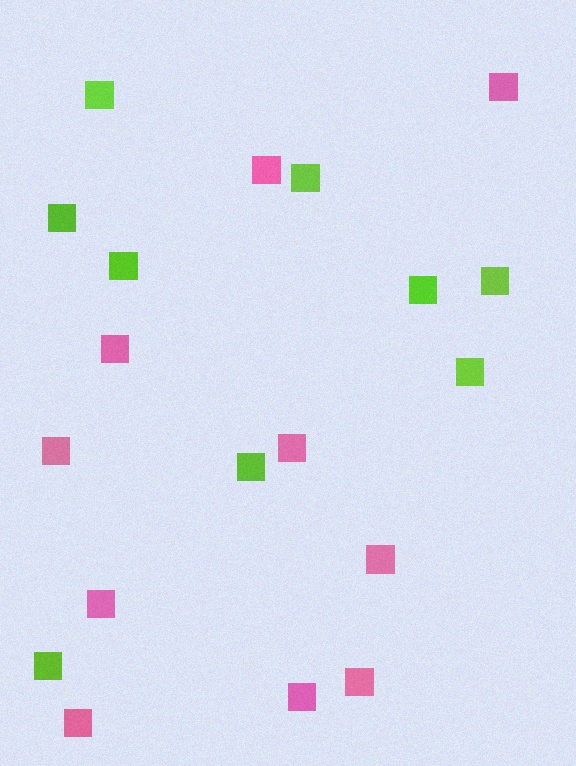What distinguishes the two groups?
There are 2 groups: one group of lime squares (9) and one group of pink squares (10).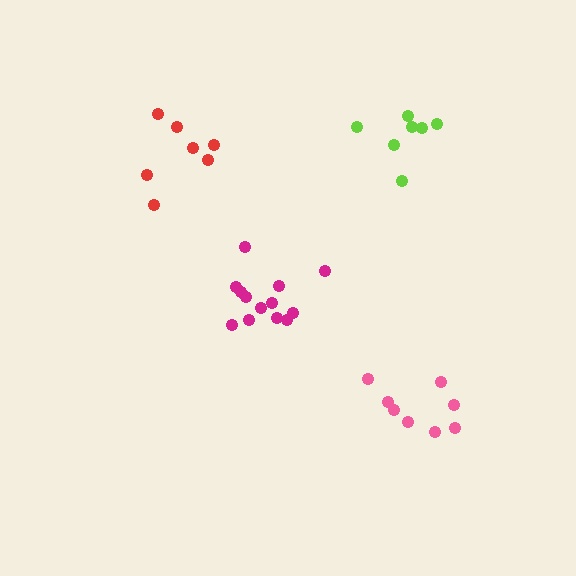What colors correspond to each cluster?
The clusters are colored: red, magenta, pink, lime.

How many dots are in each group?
Group 1: 7 dots, Group 2: 13 dots, Group 3: 8 dots, Group 4: 7 dots (35 total).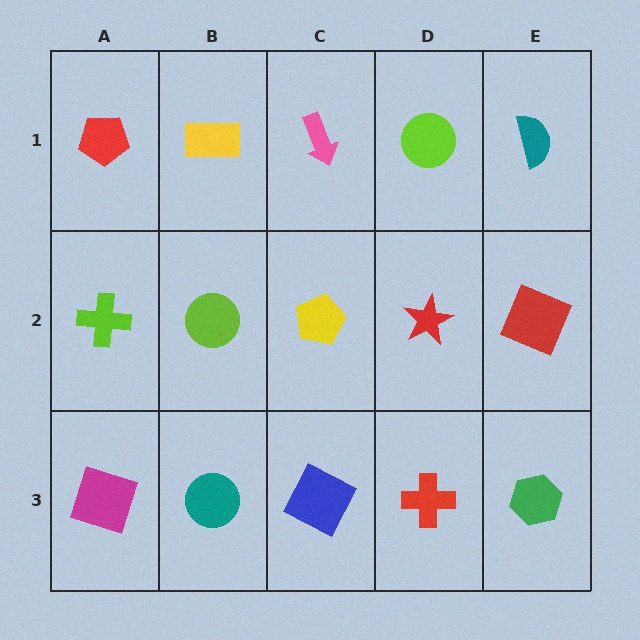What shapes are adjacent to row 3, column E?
A red square (row 2, column E), a red cross (row 3, column D).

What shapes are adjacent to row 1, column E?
A red square (row 2, column E), a lime circle (row 1, column D).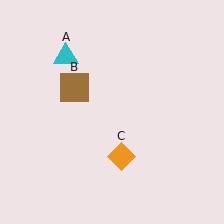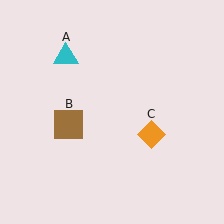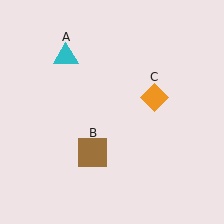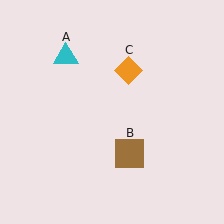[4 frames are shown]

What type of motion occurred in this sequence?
The brown square (object B), orange diamond (object C) rotated counterclockwise around the center of the scene.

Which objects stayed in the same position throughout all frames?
Cyan triangle (object A) remained stationary.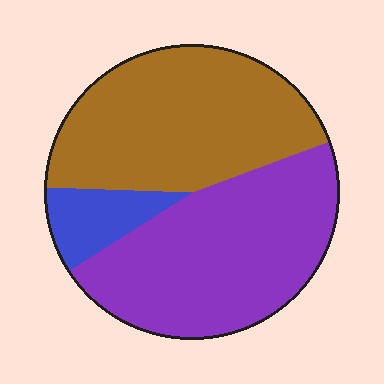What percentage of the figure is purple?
Purple takes up between a third and a half of the figure.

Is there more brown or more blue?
Brown.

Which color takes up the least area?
Blue, at roughly 10%.